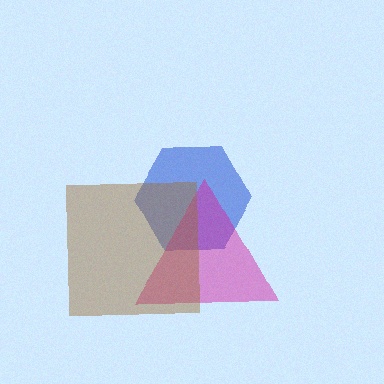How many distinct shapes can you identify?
There are 3 distinct shapes: a blue hexagon, a magenta triangle, a brown square.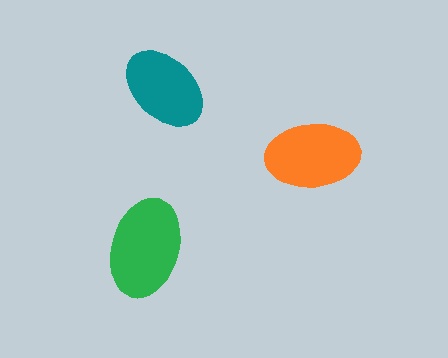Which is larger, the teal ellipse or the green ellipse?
The green one.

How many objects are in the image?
There are 3 objects in the image.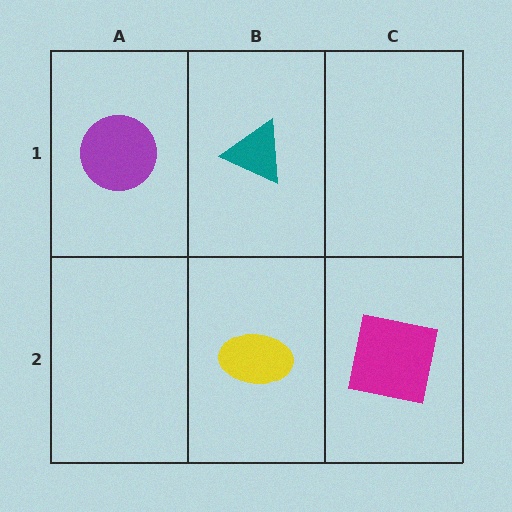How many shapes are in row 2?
2 shapes.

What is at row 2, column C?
A magenta square.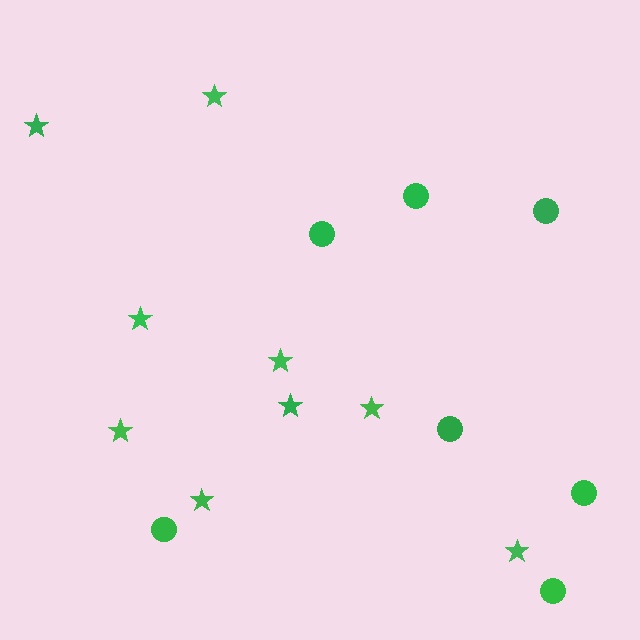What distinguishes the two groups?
There are 2 groups: one group of stars (9) and one group of circles (7).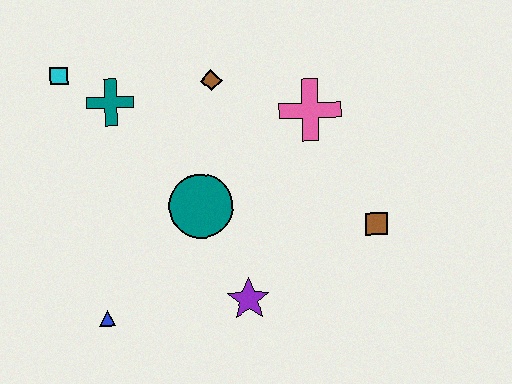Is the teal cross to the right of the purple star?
No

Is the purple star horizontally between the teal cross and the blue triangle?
No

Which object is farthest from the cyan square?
The brown square is farthest from the cyan square.